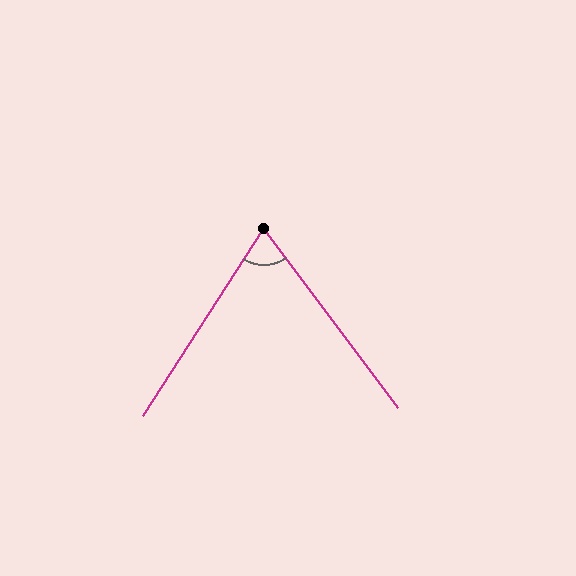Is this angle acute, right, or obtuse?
It is acute.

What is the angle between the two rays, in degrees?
Approximately 70 degrees.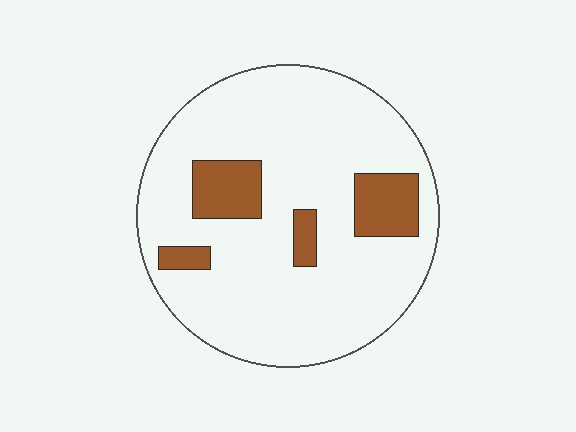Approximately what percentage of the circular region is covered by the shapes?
Approximately 15%.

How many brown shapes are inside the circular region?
4.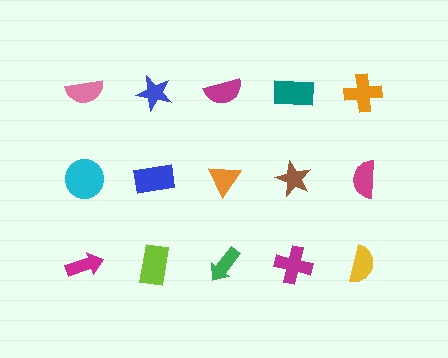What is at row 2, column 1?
A cyan circle.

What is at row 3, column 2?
A lime rectangle.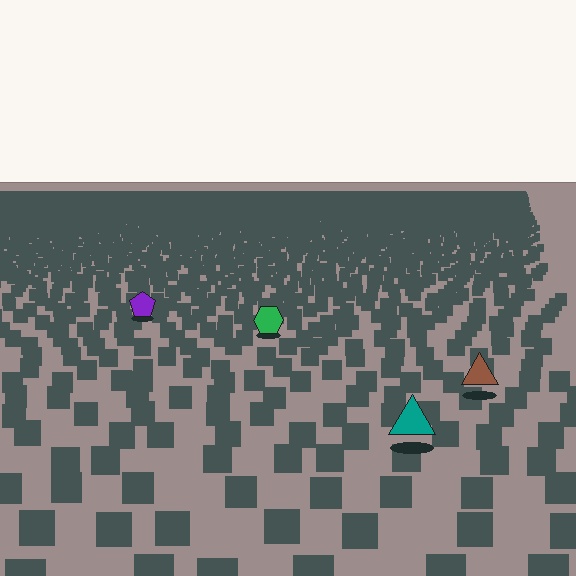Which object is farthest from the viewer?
The purple pentagon is farthest from the viewer. It appears smaller and the ground texture around it is denser.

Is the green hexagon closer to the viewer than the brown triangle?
No. The brown triangle is closer — you can tell from the texture gradient: the ground texture is coarser near it.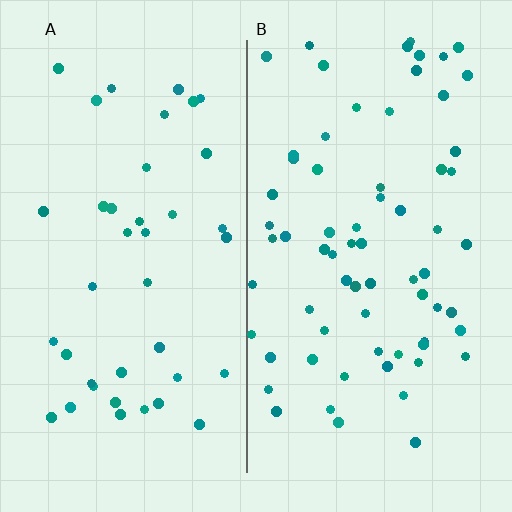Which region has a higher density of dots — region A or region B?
B (the right).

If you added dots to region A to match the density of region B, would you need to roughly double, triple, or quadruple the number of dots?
Approximately double.